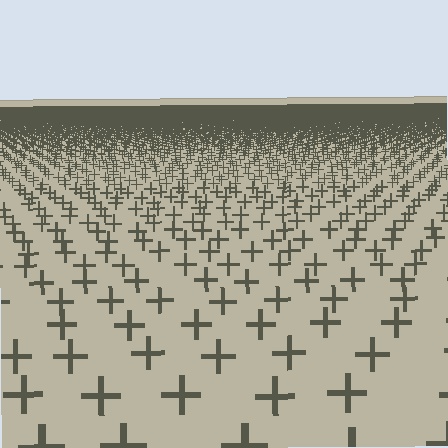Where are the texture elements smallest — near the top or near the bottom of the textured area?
Near the top.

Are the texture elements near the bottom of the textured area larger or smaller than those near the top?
Larger. Near the bottom, elements are closer to the viewer and appear at a bigger on-screen size.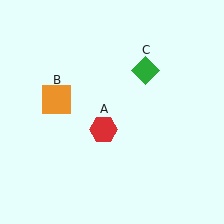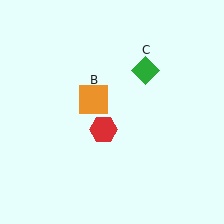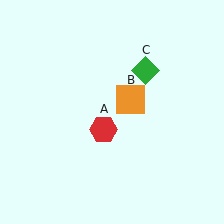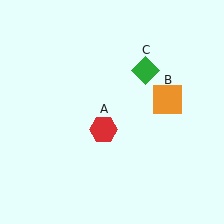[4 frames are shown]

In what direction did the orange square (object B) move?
The orange square (object B) moved right.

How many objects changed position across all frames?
1 object changed position: orange square (object B).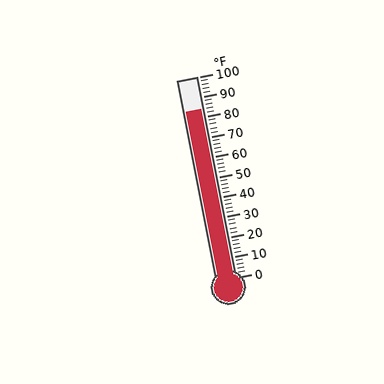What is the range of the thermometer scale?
The thermometer scale ranges from 0°F to 100°F.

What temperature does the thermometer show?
The thermometer shows approximately 84°F.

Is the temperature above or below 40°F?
The temperature is above 40°F.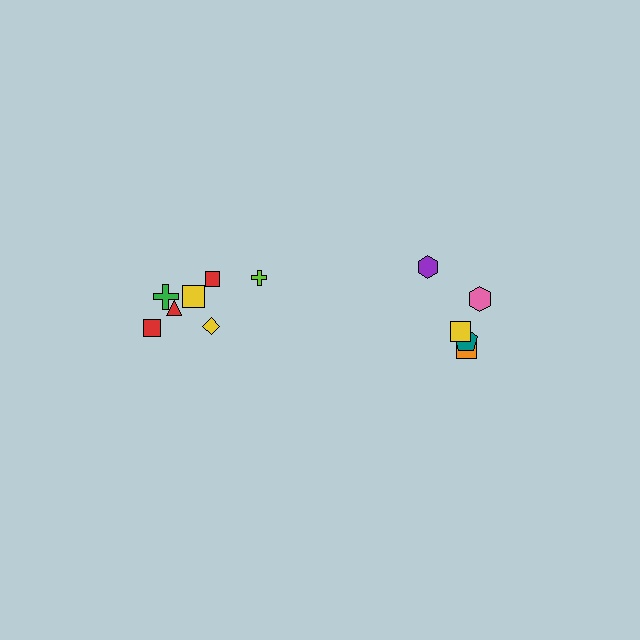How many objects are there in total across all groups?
There are 12 objects.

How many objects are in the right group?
There are 5 objects.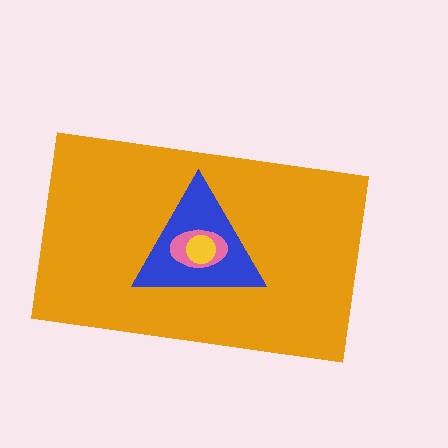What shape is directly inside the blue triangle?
The pink ellipse.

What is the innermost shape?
The yellow circle.